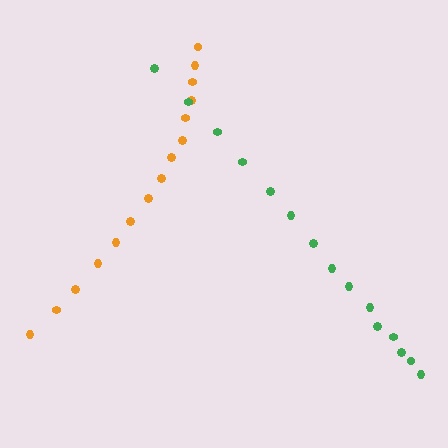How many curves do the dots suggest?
There are 2 distinct paths.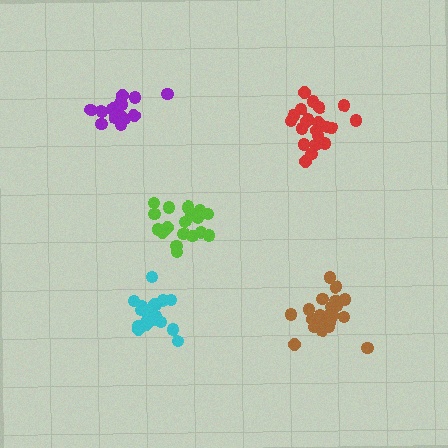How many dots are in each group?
Group 1: 15 dots, Group 2: 18 dots, Group 3: 21 dots, Group 4: 21 dots, Group 5: 20 dots (95 total).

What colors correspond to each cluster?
The clusters are colored: purple, lime, brown, red, cyan.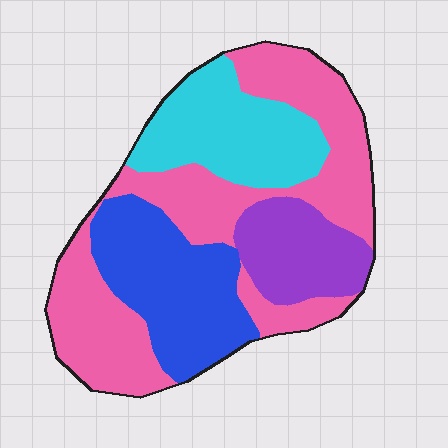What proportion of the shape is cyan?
Cyan takes up about one fifth (1/5) of the shape.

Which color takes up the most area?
Pink, at roughly 45%.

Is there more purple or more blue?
Blue.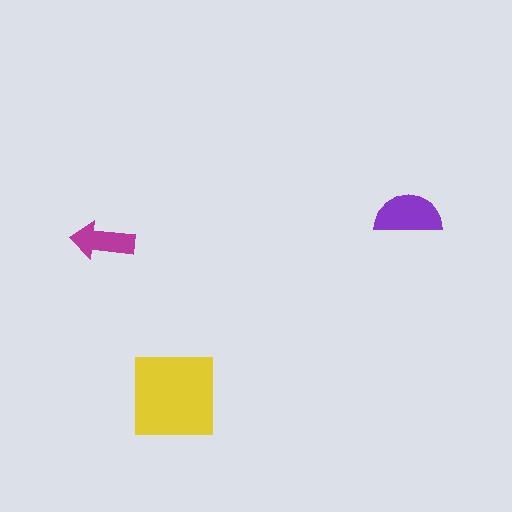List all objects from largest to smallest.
The yellow square, the purple semicircle, the magenta arrow.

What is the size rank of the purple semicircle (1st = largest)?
2nd.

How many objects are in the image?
There are 3 objects in the image.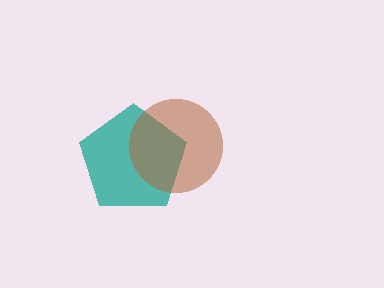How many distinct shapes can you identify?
There are 2 distinct shapes: a teal pentagon, a brown circle.